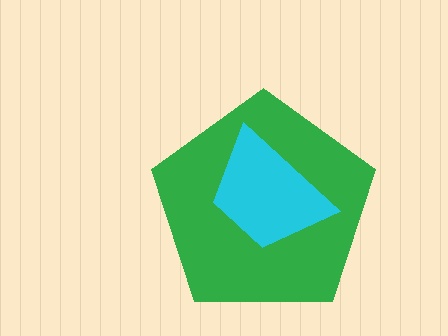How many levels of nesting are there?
2.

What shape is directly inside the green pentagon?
The cyan trapezoid.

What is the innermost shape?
The cyan trapezoid.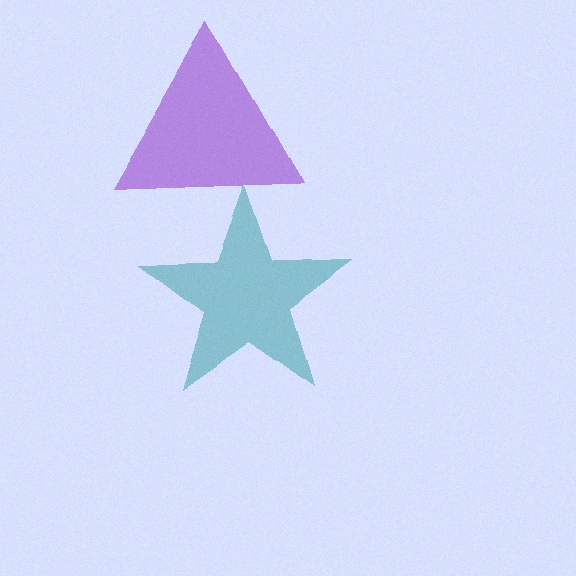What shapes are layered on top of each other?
The layered shapes are: a teal star, a purple triangle.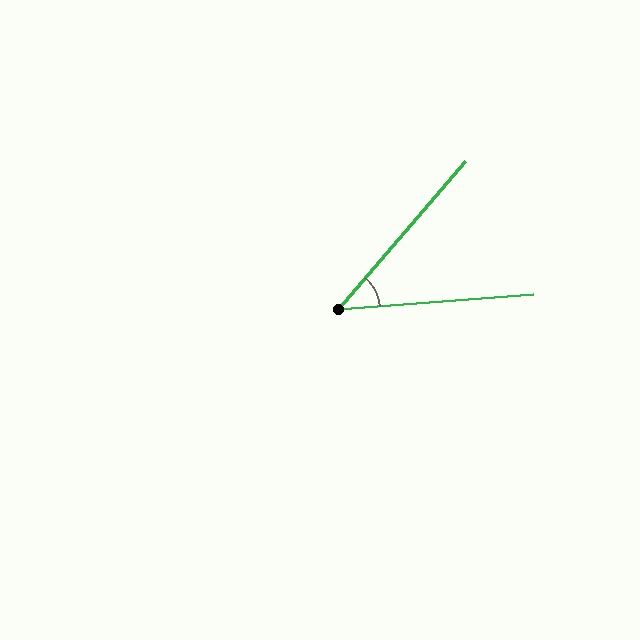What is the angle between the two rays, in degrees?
Approximately 45 degrees.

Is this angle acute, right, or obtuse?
It is acute.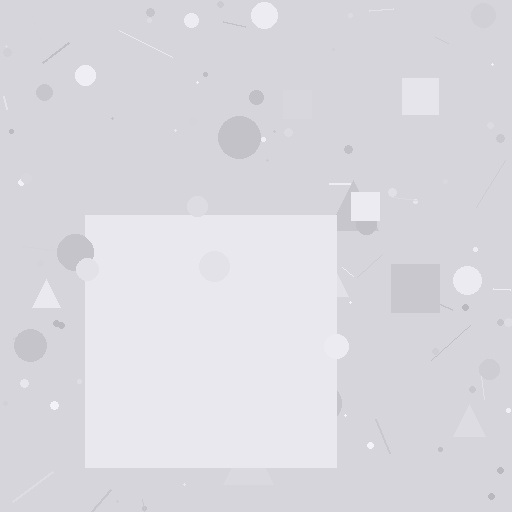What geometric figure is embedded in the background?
A square is embedded in the background.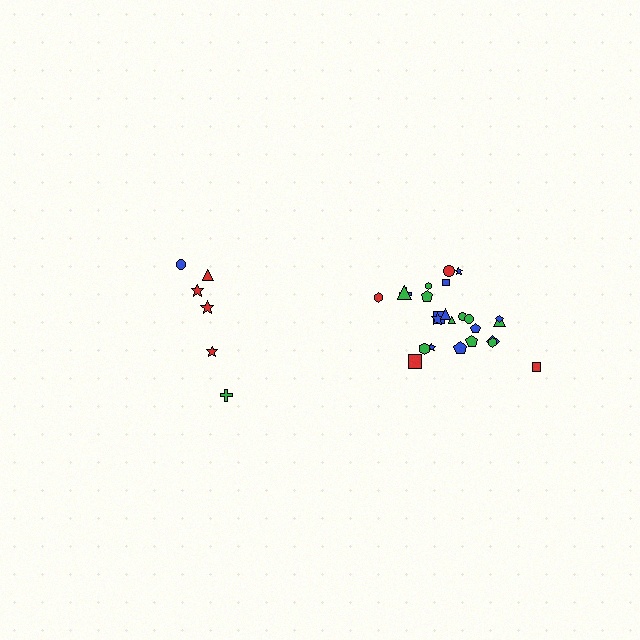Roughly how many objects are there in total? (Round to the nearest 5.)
Roughly 30 objects in total.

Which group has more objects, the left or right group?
The right group.